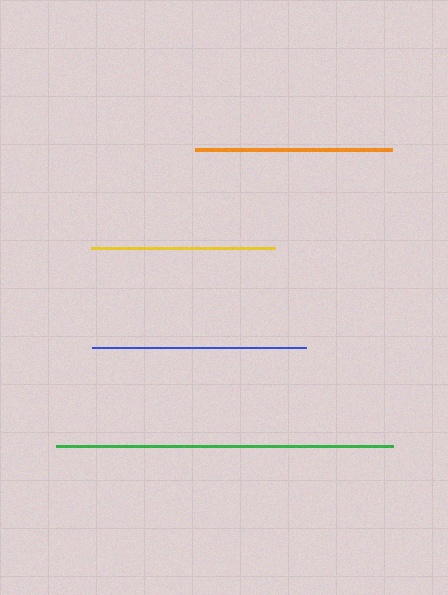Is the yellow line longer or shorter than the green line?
The green line is longer than the yellow line.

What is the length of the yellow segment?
The yellow segment is approximately 184 pixels long.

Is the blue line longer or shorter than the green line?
The green line is longer than the blue line.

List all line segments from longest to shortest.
From longest to shortest: green, blue, orange, yellow.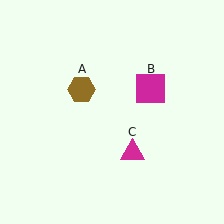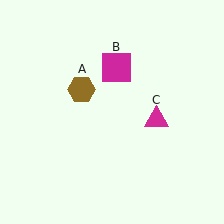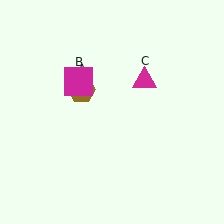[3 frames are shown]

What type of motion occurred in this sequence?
The magenta square (object B), magenta triangle (object C) rotated counterclockwise around the center of the scene.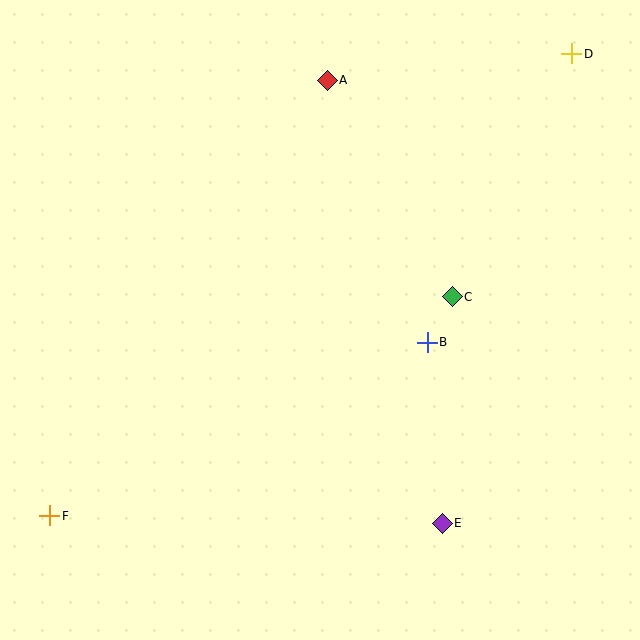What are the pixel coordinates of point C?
Point C is at (452, 297).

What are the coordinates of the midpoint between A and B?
The midpoint between A and B is at (377, 211).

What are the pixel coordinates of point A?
Point A is at (327, 80).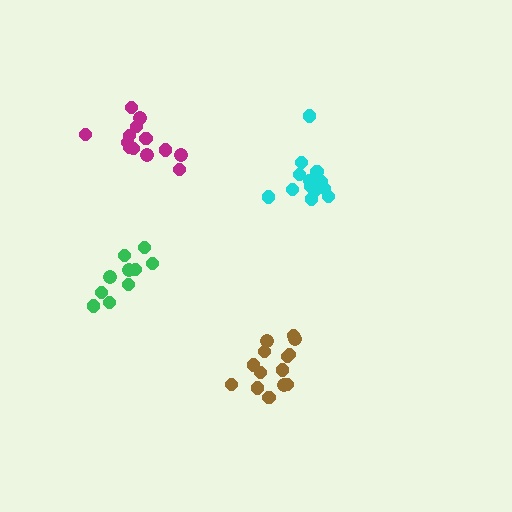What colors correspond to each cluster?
The clusters are colored: green, brown, magenta, cyan.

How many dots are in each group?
Group 1: 10 dots, Group 2: 14 dots, Group 3: 13 dots, Group 4: 14 dots (51 total).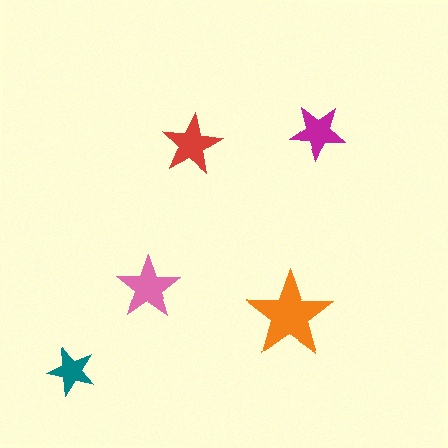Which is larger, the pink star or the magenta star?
The pink one.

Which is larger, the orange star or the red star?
The orange one.